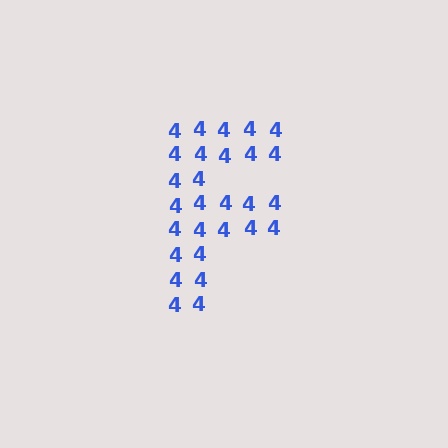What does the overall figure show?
The overall figure shows the letter F.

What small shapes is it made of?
It is made of small digit 4's.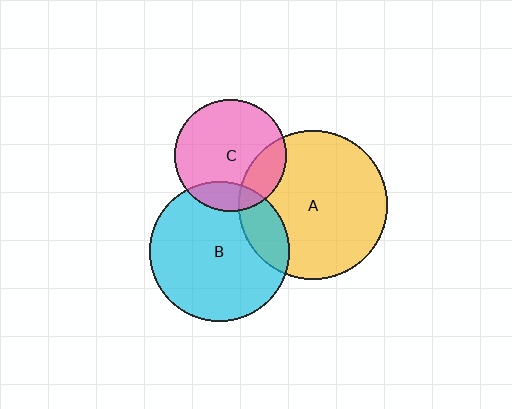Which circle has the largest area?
Circle A (yellow).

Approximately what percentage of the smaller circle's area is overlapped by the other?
Approximately 20%.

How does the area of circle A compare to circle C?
Approximately 1.8 times.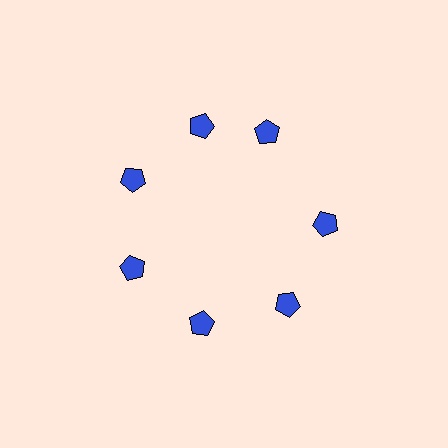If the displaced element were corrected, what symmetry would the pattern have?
It would have 7-fold rotational symmetry — the pattern would map onto itself every 51 degrees.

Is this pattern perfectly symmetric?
No. The 7 blue pentagons are arranged in a ring, but one element near the 1 o'clock position is rotated out of alignment along the ring, breaking the 7-fold rotational symmetry.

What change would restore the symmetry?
The symmetry would be restored by rotating it back into even spacing with its neighbors so that all 7 pentagons sit at equal angles and equal distance from the center.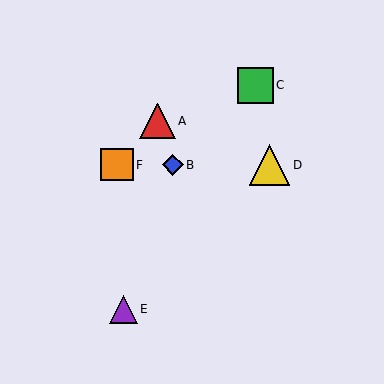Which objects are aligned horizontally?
Objects B, D, F are aligned horizontally.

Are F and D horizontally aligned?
Yes, both are at y≈165.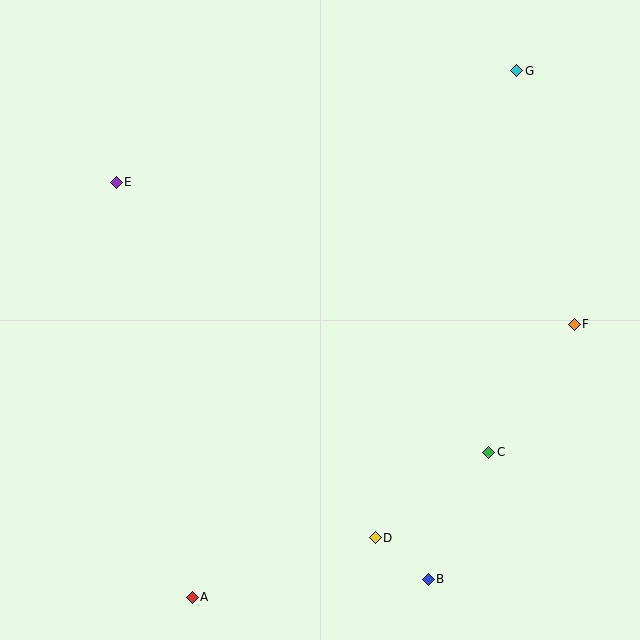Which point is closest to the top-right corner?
Point G is closest to the top-right corner.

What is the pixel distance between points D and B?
The distance between D and B is 67 pixels.